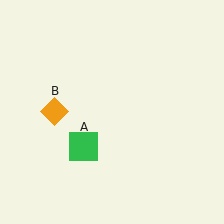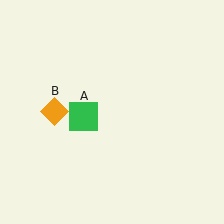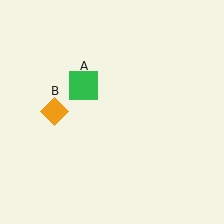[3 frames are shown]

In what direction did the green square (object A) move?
The green square (object A) moved up.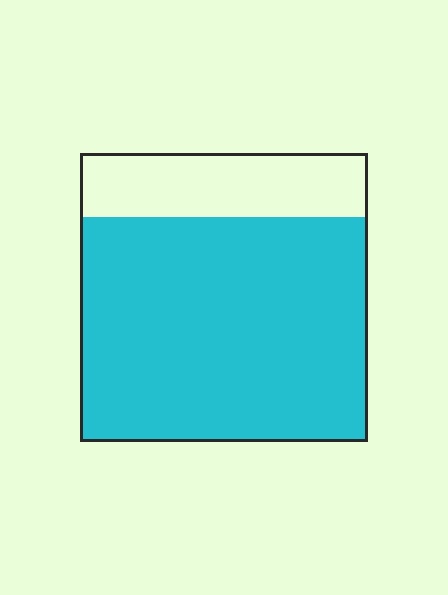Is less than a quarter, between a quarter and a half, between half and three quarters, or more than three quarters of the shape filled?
More than three quarters.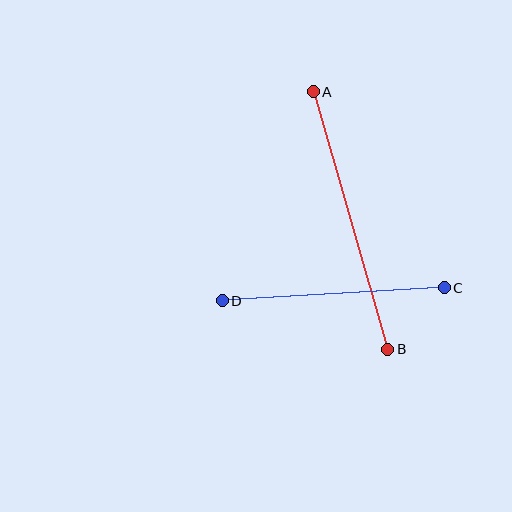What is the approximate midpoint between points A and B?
The midpoint is at approximately (351, 221) pixels.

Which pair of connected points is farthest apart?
Points A and B are farthest apart.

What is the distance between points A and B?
The distance is approximately 268 pixels.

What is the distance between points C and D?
The distance is approximately 222 pixels.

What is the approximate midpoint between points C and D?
The midpoint is at approximately (333, 294) pixels.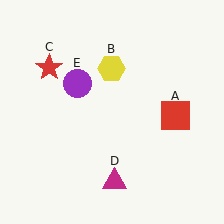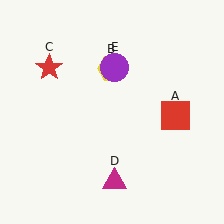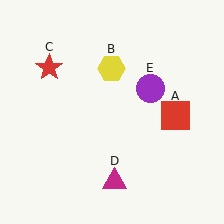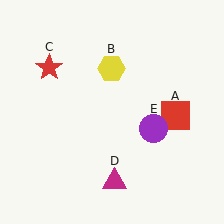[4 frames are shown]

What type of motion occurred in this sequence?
The purple circle (object E) rotated clockwise around the center of the scene.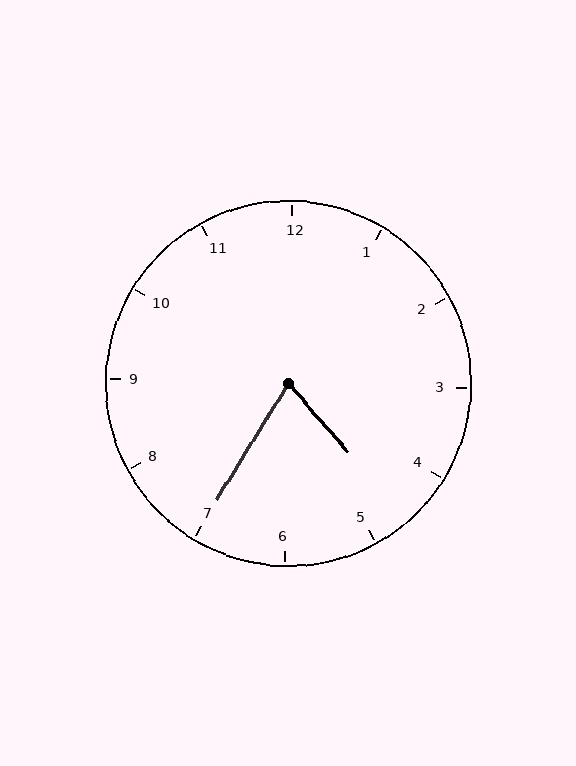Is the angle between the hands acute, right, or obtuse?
It is acute.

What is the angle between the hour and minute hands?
Approximately 72 degrees.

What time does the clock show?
4:35.